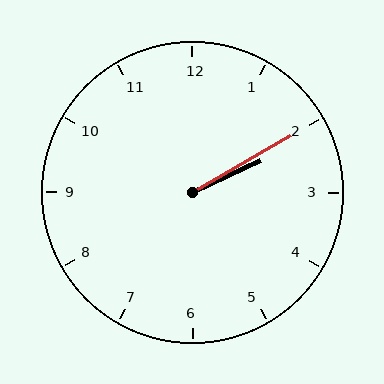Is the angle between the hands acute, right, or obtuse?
It is acute.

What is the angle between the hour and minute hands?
Approximately 5 degrees.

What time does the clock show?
2:10.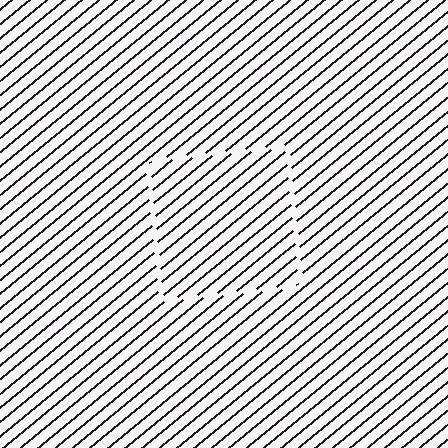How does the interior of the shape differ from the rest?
The interior of the shape contains the same grating, shifted by half a period — the contour is defined by the phase discontinuity where line-ends from the inner and outer gratings abut.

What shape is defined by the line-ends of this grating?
An illusory square. The interior of the shape contains the same grating, shifted by half a period — the contour is defined by the phase discontinuity where line-ends from the inner and outer gratings abut.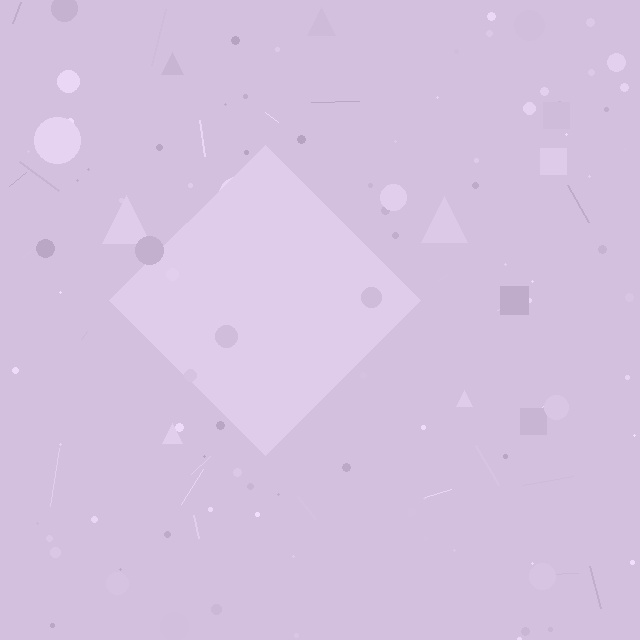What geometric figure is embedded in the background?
A diamond is embedded in the background.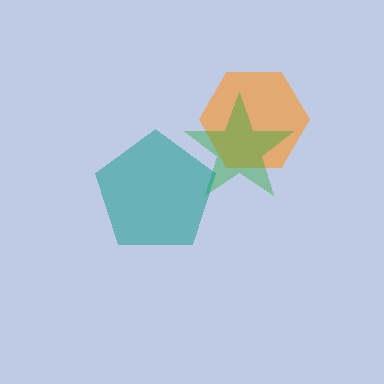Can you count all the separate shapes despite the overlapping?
Yes, there are 3 separate shapes.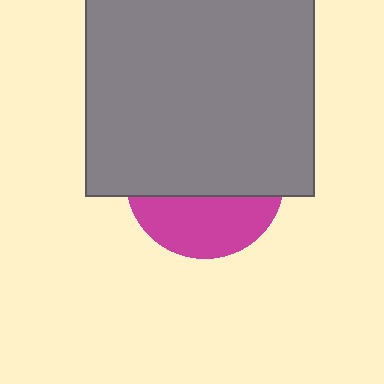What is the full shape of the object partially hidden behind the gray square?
The partially hidden object is a magenta circle.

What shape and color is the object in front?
The object in front is a gray square.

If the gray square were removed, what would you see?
You would see the complete magenta circle.